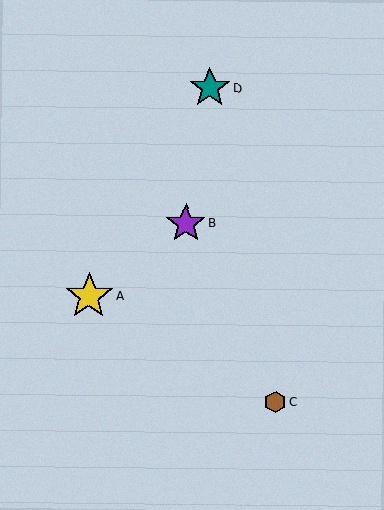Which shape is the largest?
The yellow star (labeled A) is the largest.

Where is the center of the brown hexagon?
The center of the brown hexagon is at (276, 402).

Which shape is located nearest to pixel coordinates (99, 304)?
The yellow star (labeled A) at (89, 296) is nearest to that location.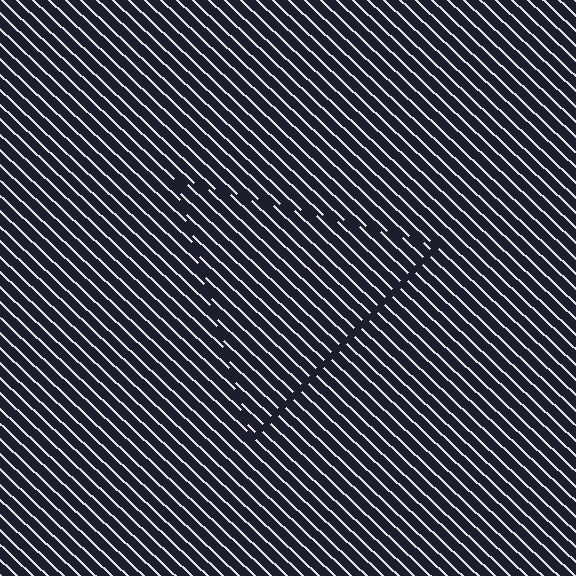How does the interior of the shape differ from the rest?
The interior of the shape contains the same grating, shifted by half a period — the contour is defined by the phase discontinuity where line-ends from the inner and outer gratings abut.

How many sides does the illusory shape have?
3 sides — the line-ends trace a triangle.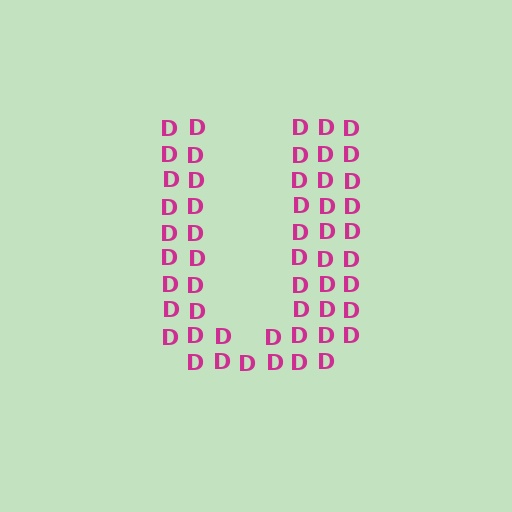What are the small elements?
The small elements are letter D's.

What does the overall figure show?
The overall figure shows the letter U.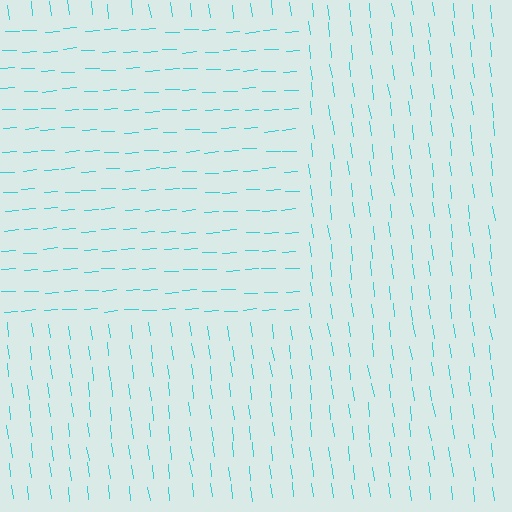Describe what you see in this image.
The image is filled with small cyan line segments. A rectangle region in the image has lines oriented differently from the surrounding lines, creating a visible texture boundary.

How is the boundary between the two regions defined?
The boundary is defined purely by a change in line orientation (approximately 86 degrees difference). All lines are the same color and thickness.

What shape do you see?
I see a rectangle.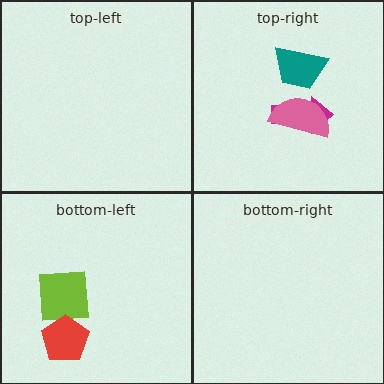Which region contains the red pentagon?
The bottom-left region.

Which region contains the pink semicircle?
The top-right region.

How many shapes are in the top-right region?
3.